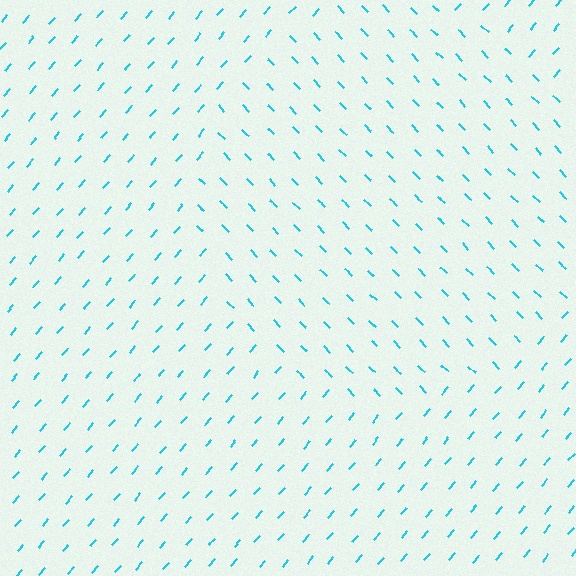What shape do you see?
I see a circle.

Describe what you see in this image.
The image is filled with small cyan line segments. A circle region in the image has lines oriented differently from the surrounding lines, creating a visible texture boundary.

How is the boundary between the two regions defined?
The boundary is defined purely by a change in line orientation (approximately 85 degrees difference). All lines are the same color and thickness.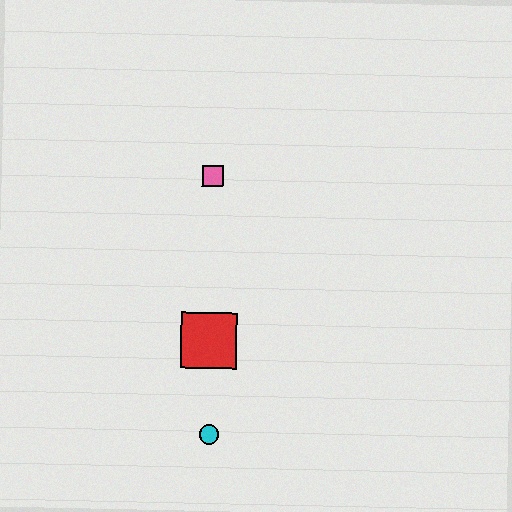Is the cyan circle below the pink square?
Yes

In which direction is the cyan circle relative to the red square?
The cyan circle is below the red square.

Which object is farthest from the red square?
The pink square is farthest from the red square.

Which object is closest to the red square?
The cyan circle is closest to the red square.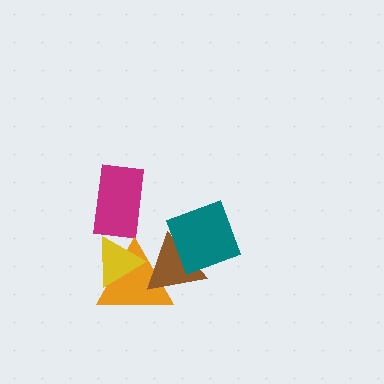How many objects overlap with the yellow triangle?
2 objects overlap with the yellow triangle.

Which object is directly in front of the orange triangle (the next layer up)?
The brown triangle is directly in front of the orange triangle.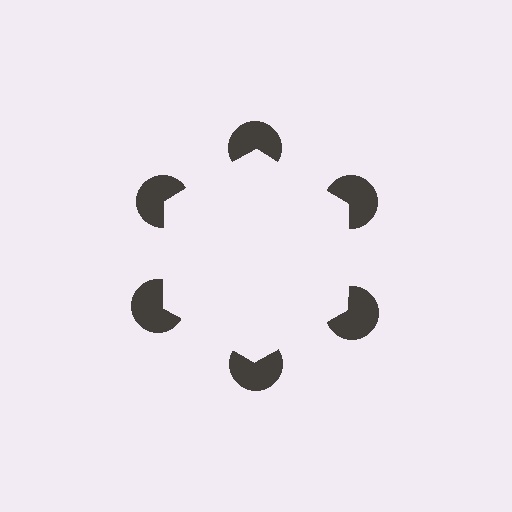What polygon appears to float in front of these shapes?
An illusory hexagon — its edges are inferred from the aligned wedge cuts in the pac-man discs, not physically drawn.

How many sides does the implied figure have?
6 sides.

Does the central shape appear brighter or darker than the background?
It typically appears slightly brighter than the background, even though no actual brightness change is drawn.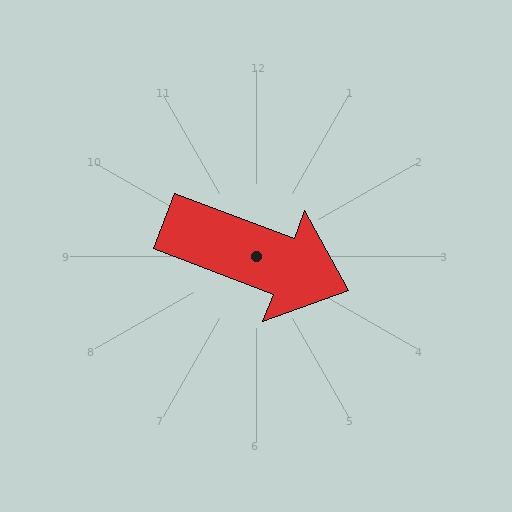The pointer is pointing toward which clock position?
Roughly 4 o'clock.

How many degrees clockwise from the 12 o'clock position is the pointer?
Approximately 111 degrees.